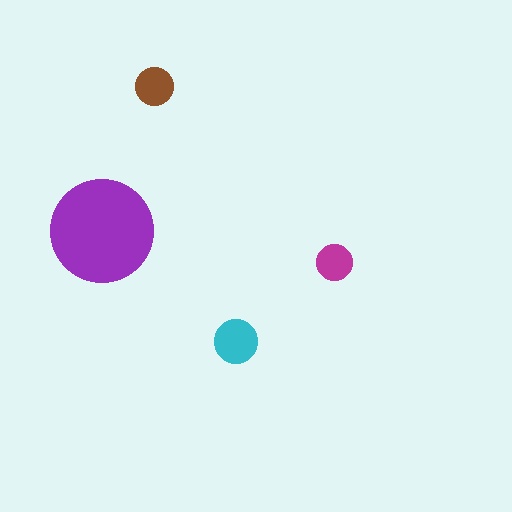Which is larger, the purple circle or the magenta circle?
The purple one.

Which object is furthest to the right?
The magenta circle is rightmost.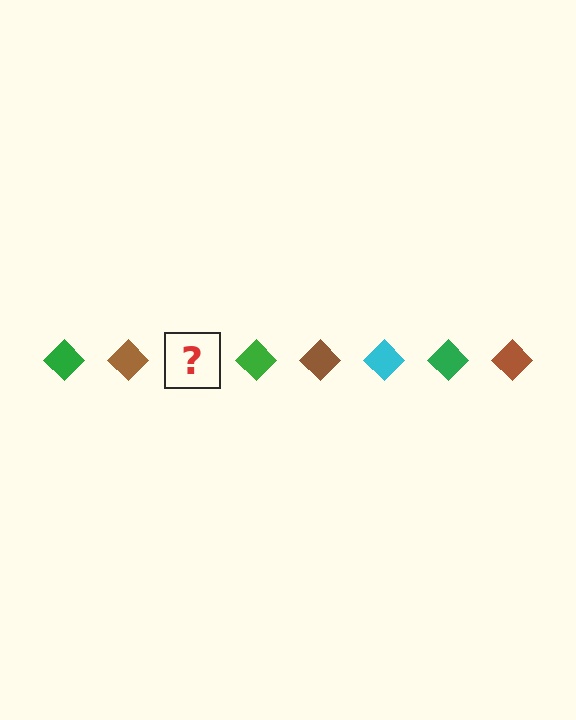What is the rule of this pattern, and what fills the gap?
The rule is that the pattern cycles through green, brown, cyan diamonds. The gap should be filled with a cyan diamond.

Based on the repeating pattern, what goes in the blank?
The blank should be a cyan diamond.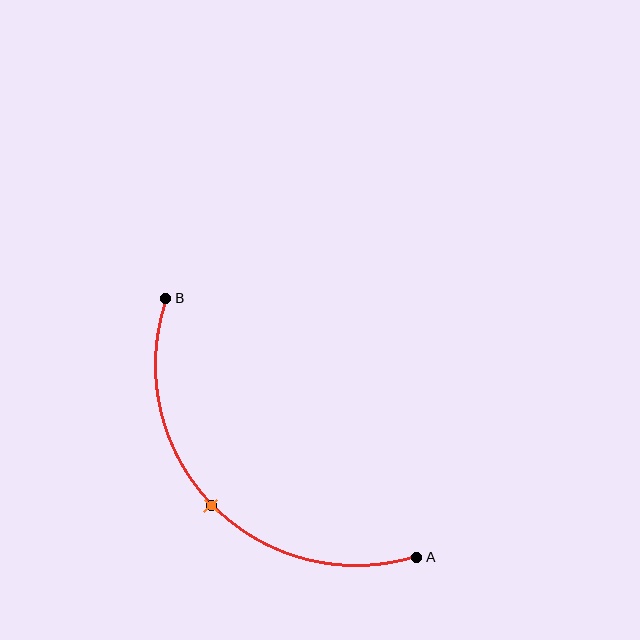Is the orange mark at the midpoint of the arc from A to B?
Yes. The orange mark lies on the arc at equal arc-length from both A and B — it is the arc midpoint.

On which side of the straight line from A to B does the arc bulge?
The arc bulges below and to the left of the straight line connecting A and B.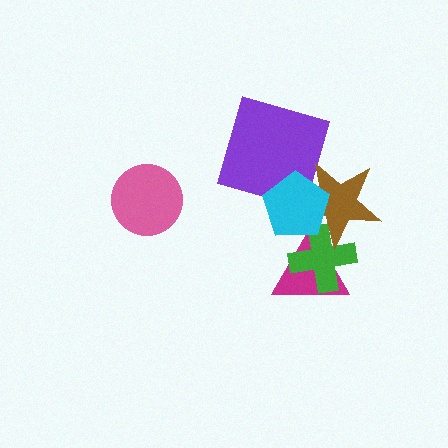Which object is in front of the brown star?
The cyan pentagon is in front of the brown star.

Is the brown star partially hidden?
Yes, it is partially covered by another shape.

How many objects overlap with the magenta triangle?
3 objects overlap with the magenta triangle.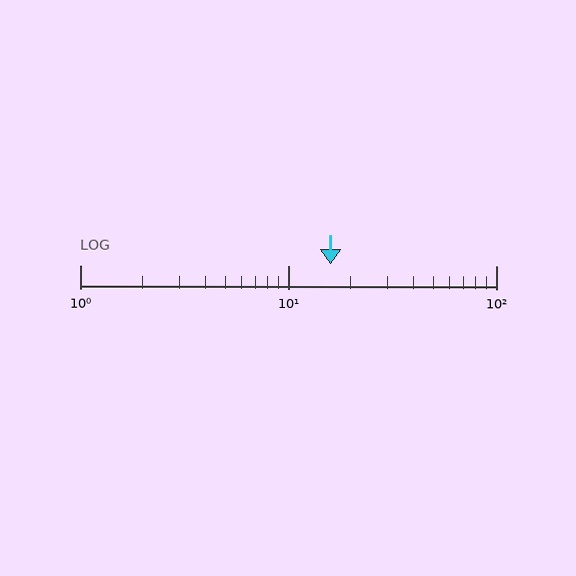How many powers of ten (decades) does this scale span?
The scale spans 2 decades, from 1 to 100.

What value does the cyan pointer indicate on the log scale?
The pointer indicates approximately 16.